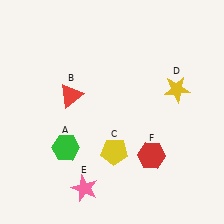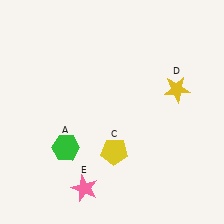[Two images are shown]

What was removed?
The red hexagon (F), the red triangle (B) were removed in Image 2.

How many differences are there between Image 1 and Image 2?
There are 2 differences between the two images.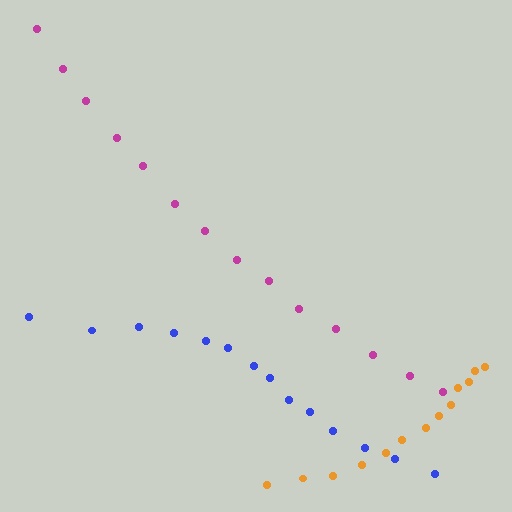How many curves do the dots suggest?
There are 3 distinct paths.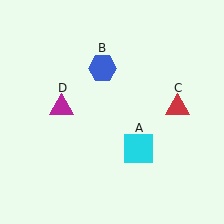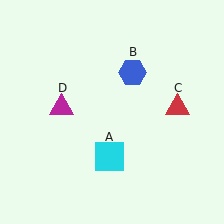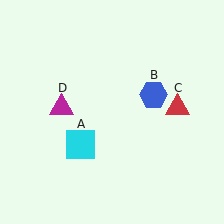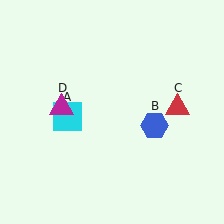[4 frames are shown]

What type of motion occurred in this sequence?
The cyan square (object A), blue hexagon (object B) rotated clockwise around the center of the scene.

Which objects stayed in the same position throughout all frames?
Red triangle (object C) and magenta triangle (object D) remained stationary.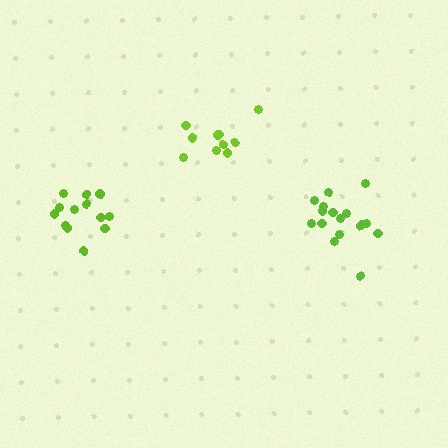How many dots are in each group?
Group 1: 13 dots, Group 2: 16 dots, Group 3: 10 dots (39 total).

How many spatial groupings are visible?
There are 3 spatial groupings.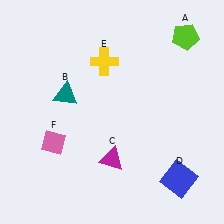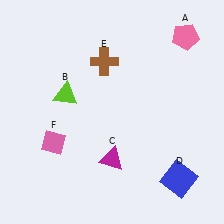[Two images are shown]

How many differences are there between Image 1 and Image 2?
There are 3 differences between the two images.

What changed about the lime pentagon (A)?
In Image 1, A is lime. In Image 2, it changed to pink.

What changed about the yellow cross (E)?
In Image 1, E is yellow. In Image 2, it changed to brown.